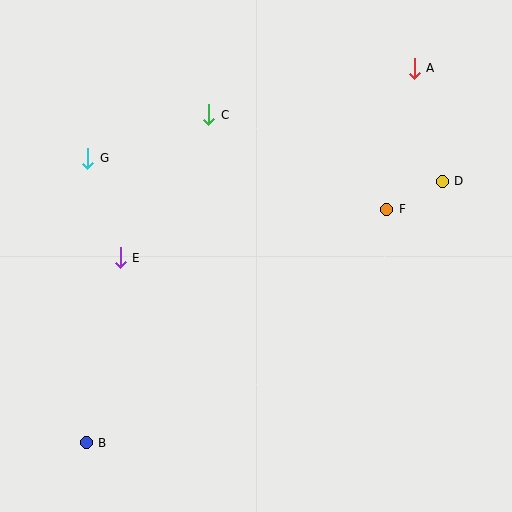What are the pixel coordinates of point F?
Point F is at (387, 209).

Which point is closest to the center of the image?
Point E at (120, 258) is closest to the center.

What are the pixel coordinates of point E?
Point E is at (120, 258).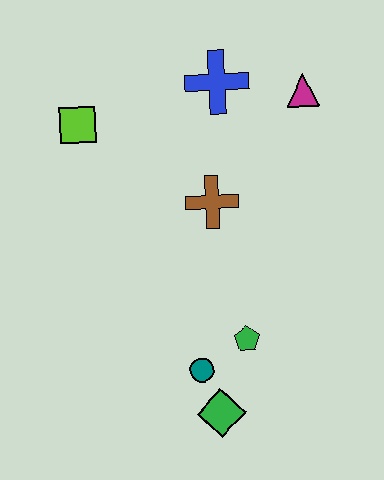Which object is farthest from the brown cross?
The green diamond is farthest from the brown cross.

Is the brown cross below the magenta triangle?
Yes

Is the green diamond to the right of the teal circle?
Yes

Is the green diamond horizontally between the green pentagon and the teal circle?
Yes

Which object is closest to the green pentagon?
The teal circle is closest to the green pentagon.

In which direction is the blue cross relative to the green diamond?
The blue cross is above the green diamond.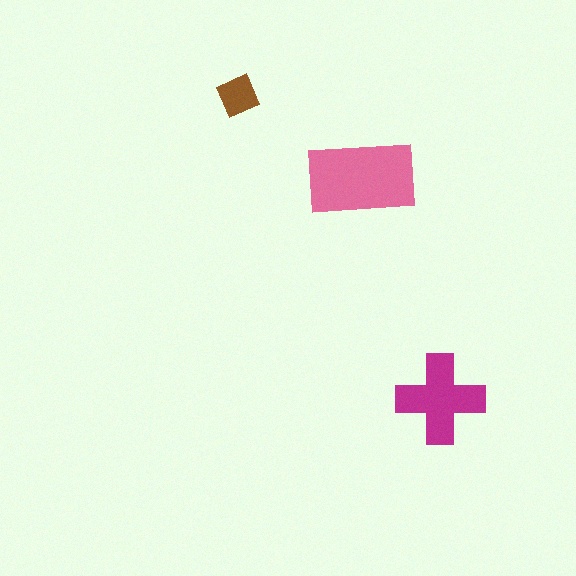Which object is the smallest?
The brown diamond.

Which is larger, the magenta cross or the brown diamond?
The magenta cross.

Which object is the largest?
The pink rectangle.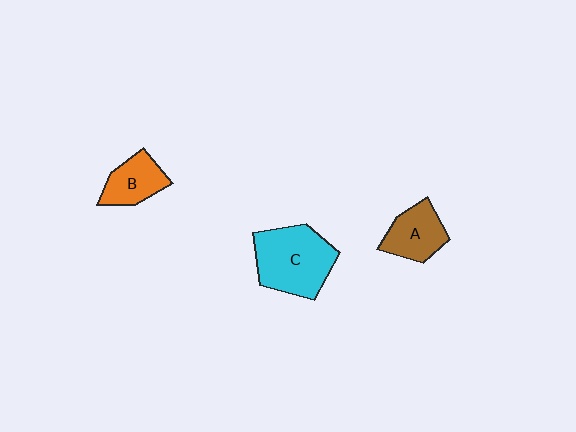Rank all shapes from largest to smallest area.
From largest to smallest: C (cyan), A (brown), B (orange).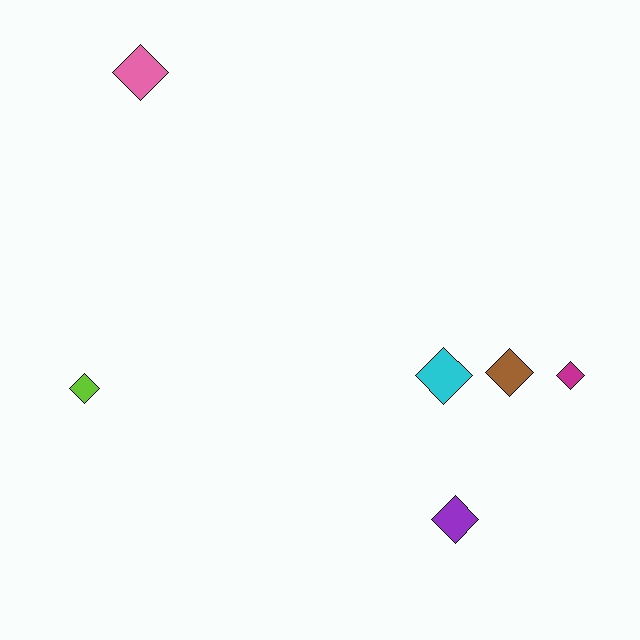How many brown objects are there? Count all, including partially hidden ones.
There is 1 brown object.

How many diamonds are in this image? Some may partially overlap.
There are 6 diamonds.